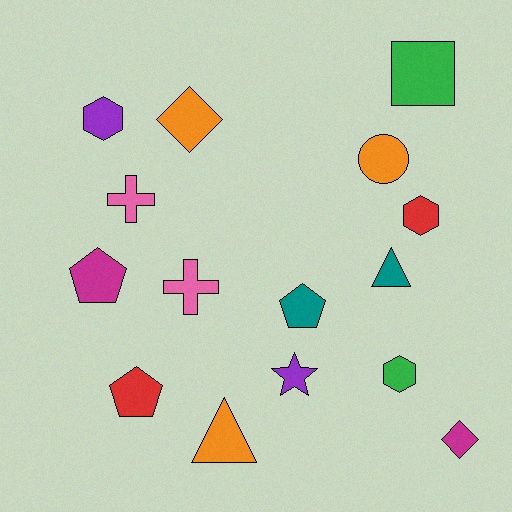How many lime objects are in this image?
There are no lime objects.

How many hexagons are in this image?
There are 3 hexagons.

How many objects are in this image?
There are 15 objects.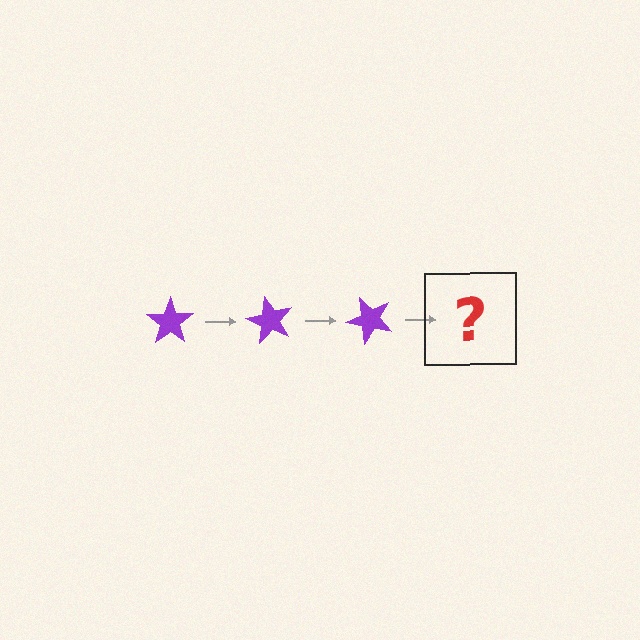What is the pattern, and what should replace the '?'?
The pattern is that the star rotates 60 degrees each step. The '?' should be a purple star rotated 180 degrees.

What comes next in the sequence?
The next element should be a purple star rotated 180 degrees.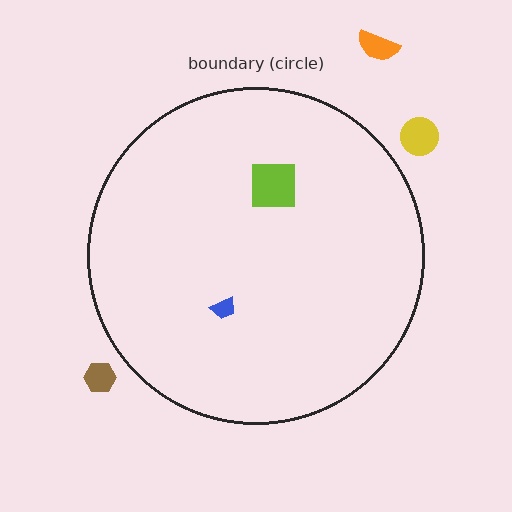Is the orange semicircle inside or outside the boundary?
Outside.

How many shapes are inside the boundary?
2 inside, 3 outside.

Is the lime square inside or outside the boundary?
Inside.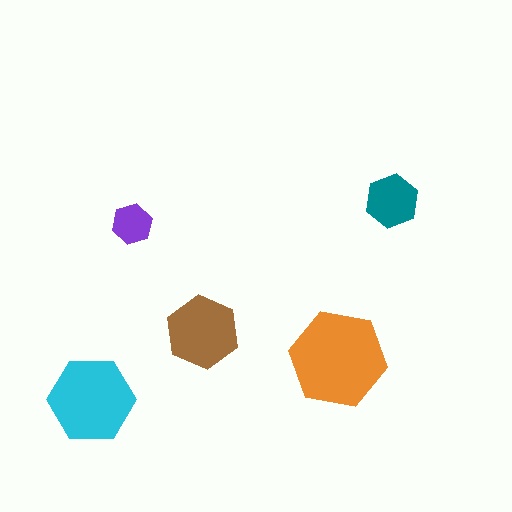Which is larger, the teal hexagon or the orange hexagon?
The orange one.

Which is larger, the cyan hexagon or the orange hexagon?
The orange one.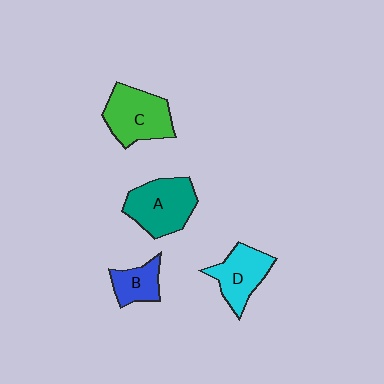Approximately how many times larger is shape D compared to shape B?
Approximately 1.5 times.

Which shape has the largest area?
Shape A (teal).